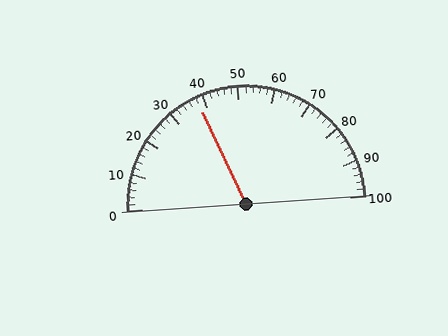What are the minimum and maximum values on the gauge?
The gauge ranges from 0 to 100.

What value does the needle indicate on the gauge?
The needle indicates approximately 38.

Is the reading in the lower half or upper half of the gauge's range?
The reading is in the lower half of the range (0 to 100).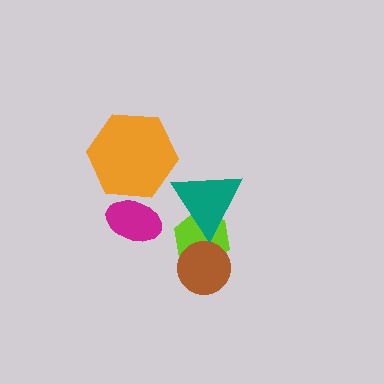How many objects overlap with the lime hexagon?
2 objects overlap with the lime hexagon.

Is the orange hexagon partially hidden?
No, no other shape covers it.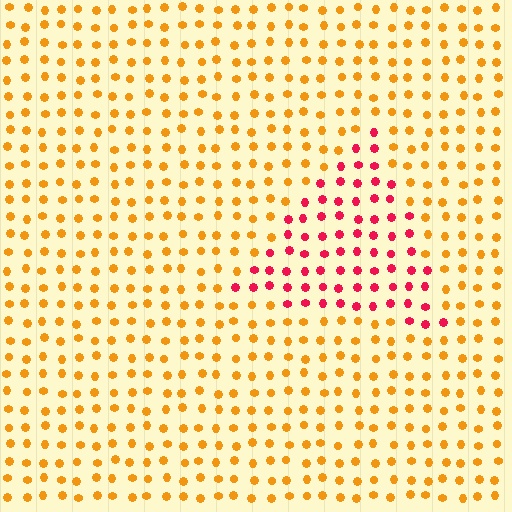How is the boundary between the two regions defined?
The boundary is defined purely by a slight shift in hue (about 53 degrees). Spacing, size, and orientation are identical on both sides.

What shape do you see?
I see a triangle.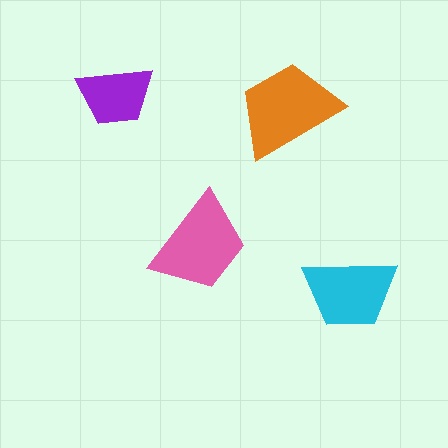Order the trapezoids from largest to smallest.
the orange one, the pink one, the cyan one, the purple one.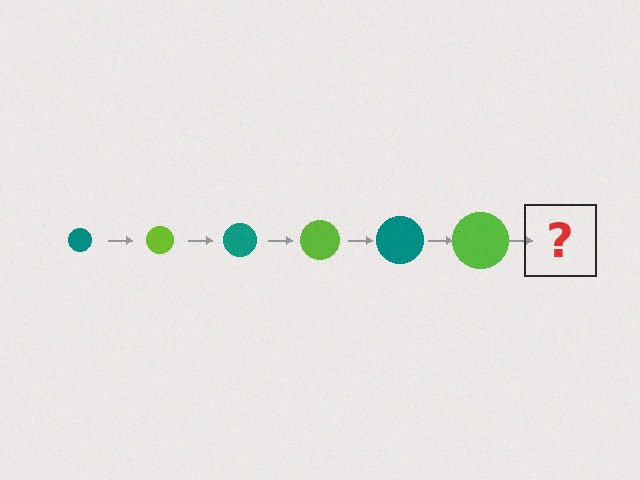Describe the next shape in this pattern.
It should be a teal circle, larger than the previous one.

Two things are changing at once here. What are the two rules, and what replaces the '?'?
The two rules are that the circle grows larger each step and the color cycles through teal and lime. The '?' should be a teal circle, larger than the previous one.